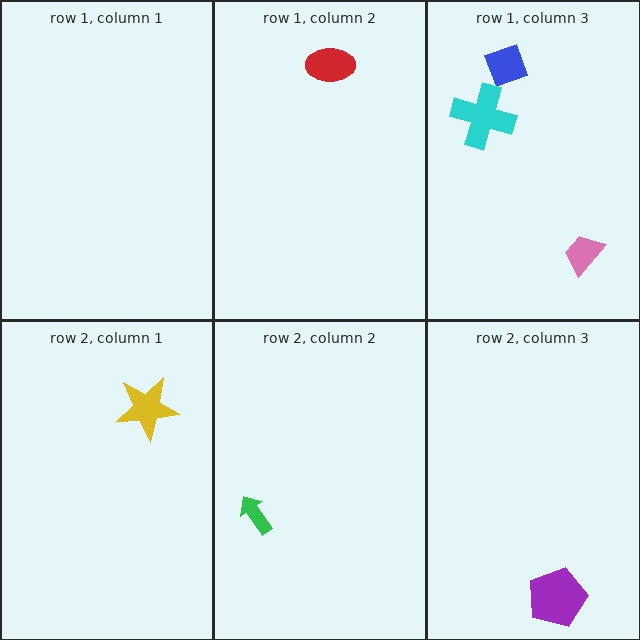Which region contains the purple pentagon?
The row 2, column 3 region.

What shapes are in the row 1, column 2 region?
The red ellipse.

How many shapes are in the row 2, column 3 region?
1.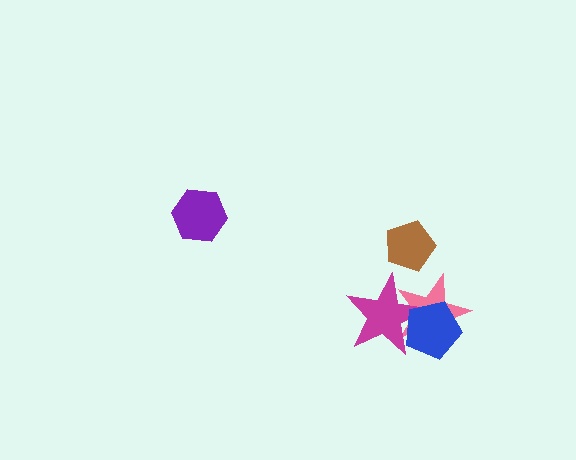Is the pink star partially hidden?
Yes, it is partially covered by another shape.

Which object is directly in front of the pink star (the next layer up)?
The magenta star is directly in front of the pink star.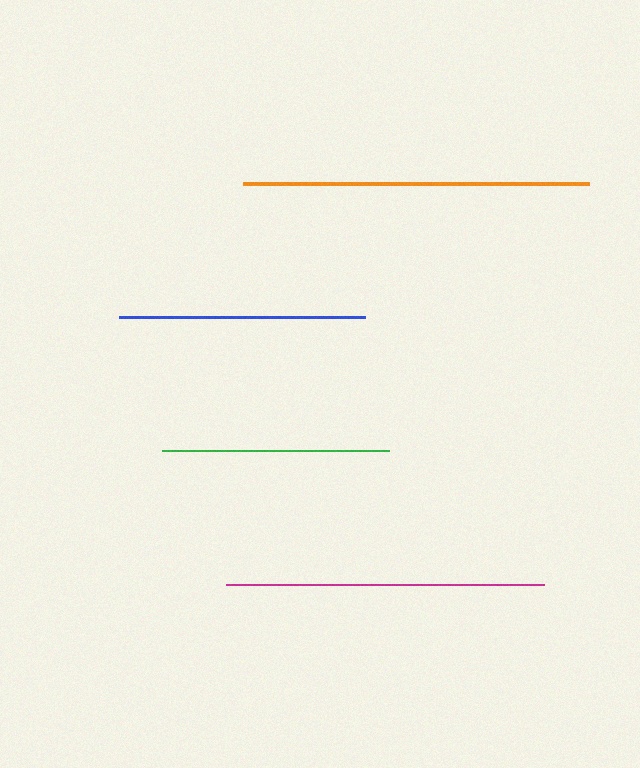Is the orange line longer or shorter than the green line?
The orange line is longer than the green line.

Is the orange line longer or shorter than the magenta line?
The orange line is longer than the magenta line.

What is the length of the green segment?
The green segment is approximately 227 pixels long.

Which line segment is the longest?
The orange line is the longest at approximately 346 pixels.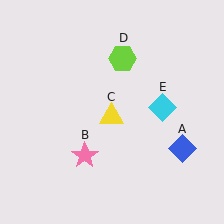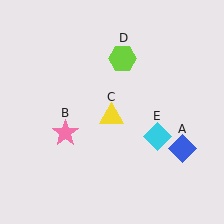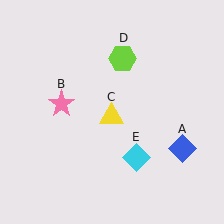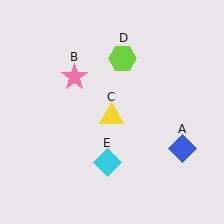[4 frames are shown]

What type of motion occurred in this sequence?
The pink star (object B), cyan diamond (object E) rotated clockwise around the center of the scene.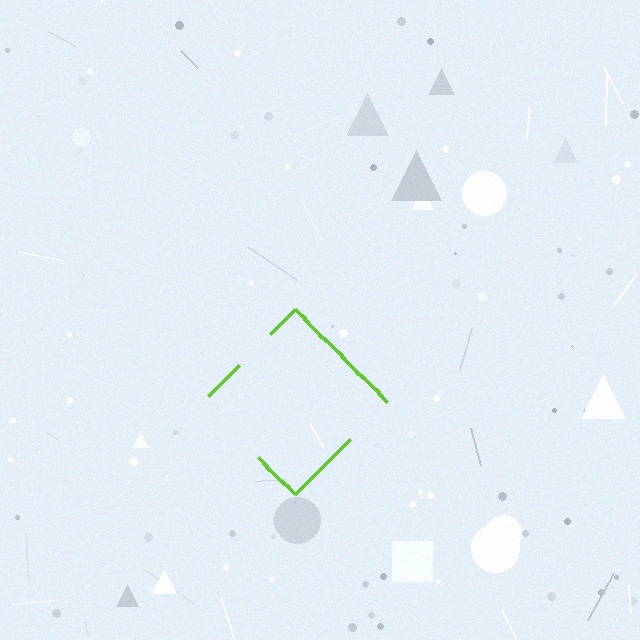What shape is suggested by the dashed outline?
The dashed outline suggests a diamond.